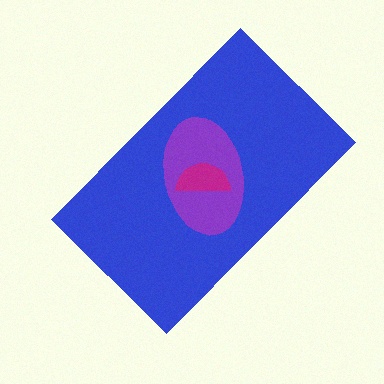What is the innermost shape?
The magenta semicircle.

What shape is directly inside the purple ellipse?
The magenta semicircle.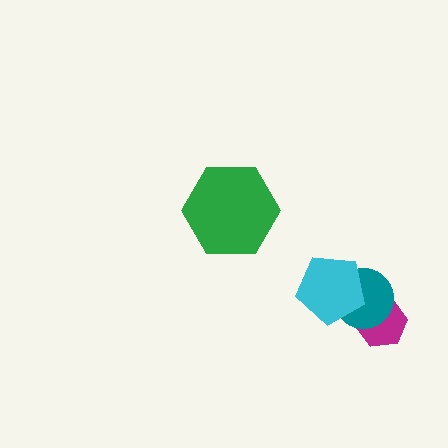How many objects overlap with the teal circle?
2 objects overlap with the teal circle.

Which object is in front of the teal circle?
The cyan pentagon is in front of the teal circle.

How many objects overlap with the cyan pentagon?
1 object overlaps with the cyan pentagon.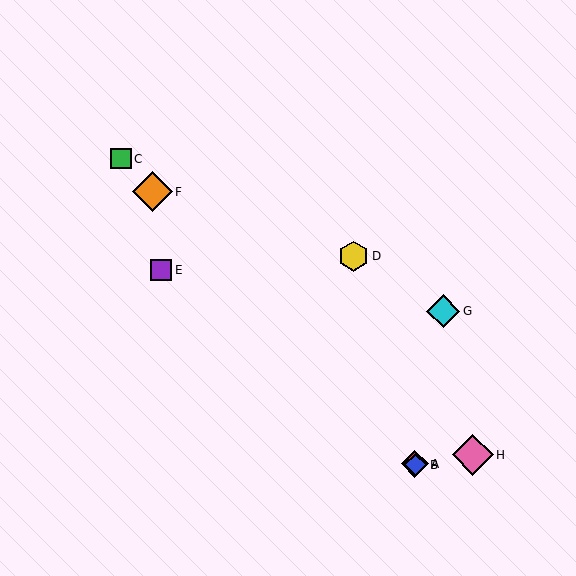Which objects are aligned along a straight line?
Objects A, B, C, F are aligned along a straight line.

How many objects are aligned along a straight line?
4 objects (A, B, C, F) are aligned along a straight line.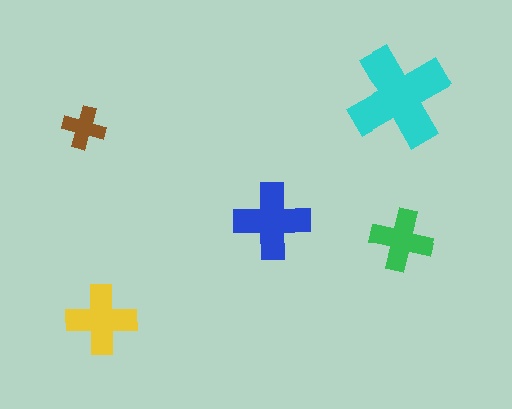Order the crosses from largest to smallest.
the cyan one, the blue one, the yellow one, the green one, the brown one.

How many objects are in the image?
There are 5 objects in the image.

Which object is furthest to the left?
The brown cross is leftmost.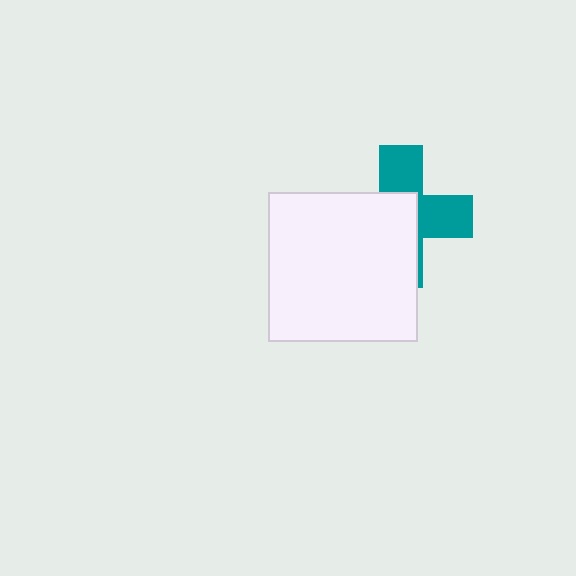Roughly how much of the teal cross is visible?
A small part of it is visible (roughly 45%).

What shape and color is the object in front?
The object in front is a white square.